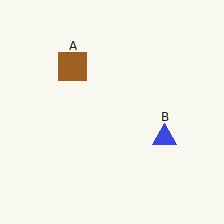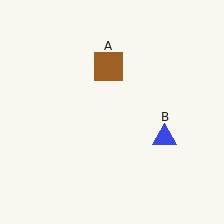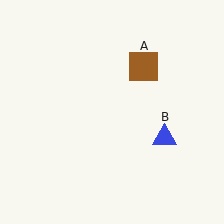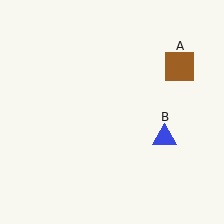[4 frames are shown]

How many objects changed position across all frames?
1 object changed position: brown square (object A).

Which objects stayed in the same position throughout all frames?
Blue triangle (object B) remained stationary.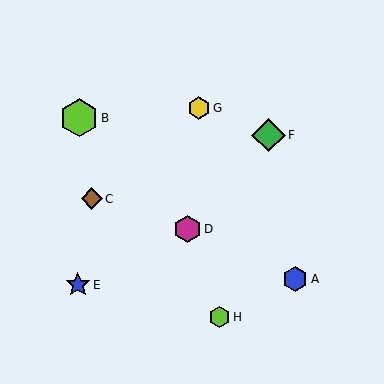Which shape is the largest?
The lime hexagon (labeled B) is the largest.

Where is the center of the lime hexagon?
The center of the lime hexagon is at (219, 317).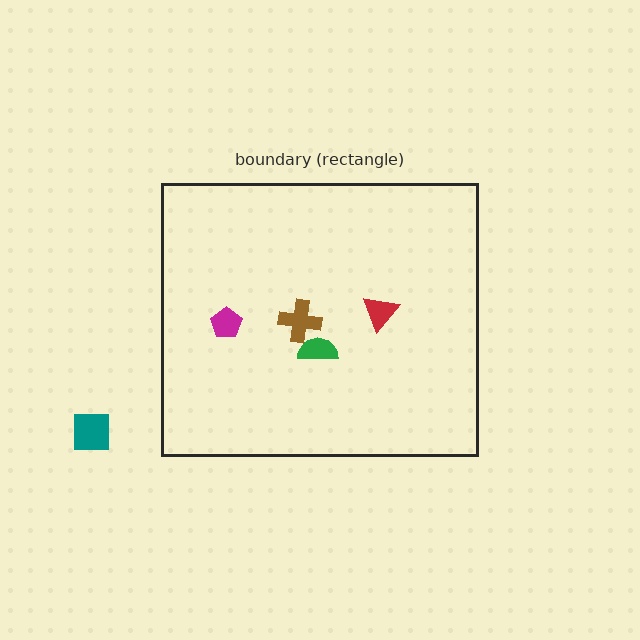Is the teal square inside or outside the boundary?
Outside.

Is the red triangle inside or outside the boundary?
Inside.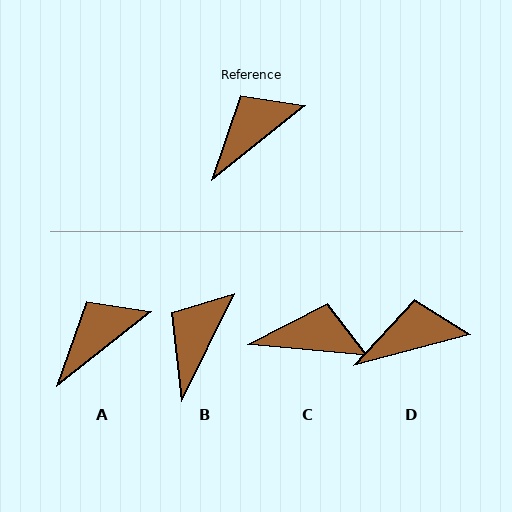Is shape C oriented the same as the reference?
No, it is off by about 44 degrees.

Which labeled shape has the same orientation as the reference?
A.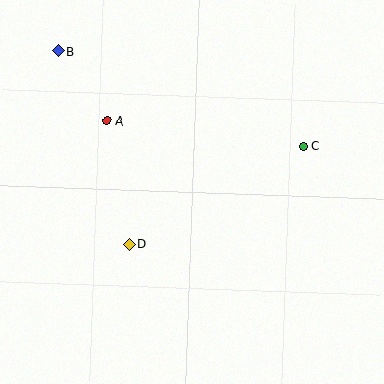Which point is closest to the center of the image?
Point D at (130, 244) is closest to the center.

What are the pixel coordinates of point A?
Point A is at (107, 121).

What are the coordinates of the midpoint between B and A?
The midpoint between B and A is at (83, 86).